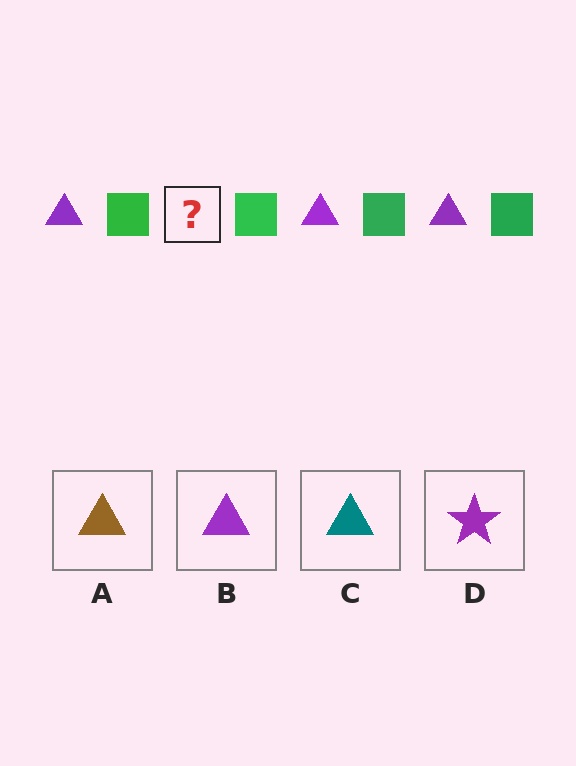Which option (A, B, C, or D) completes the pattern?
B.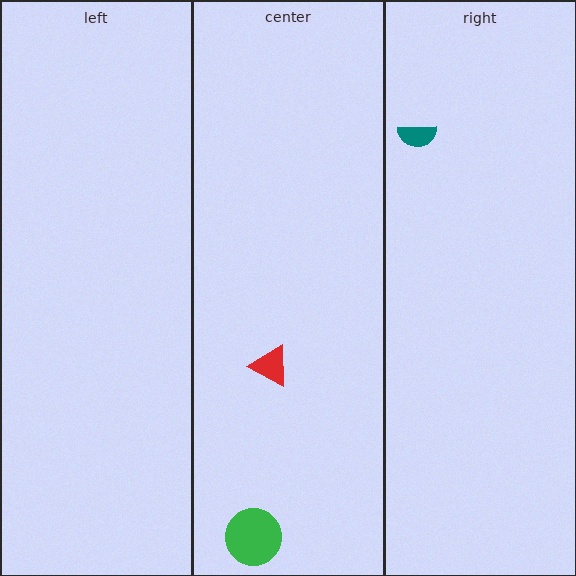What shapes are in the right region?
The teal semicircle.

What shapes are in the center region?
The green circle, the red triangle.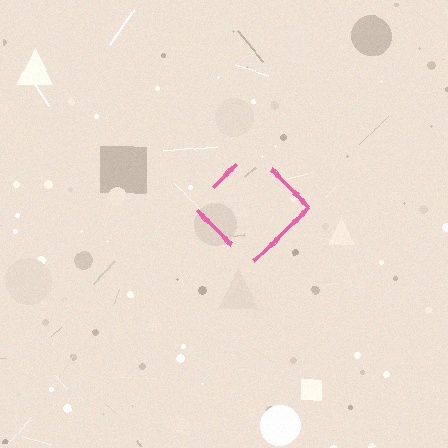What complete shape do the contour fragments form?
The contour fragments form a diamond.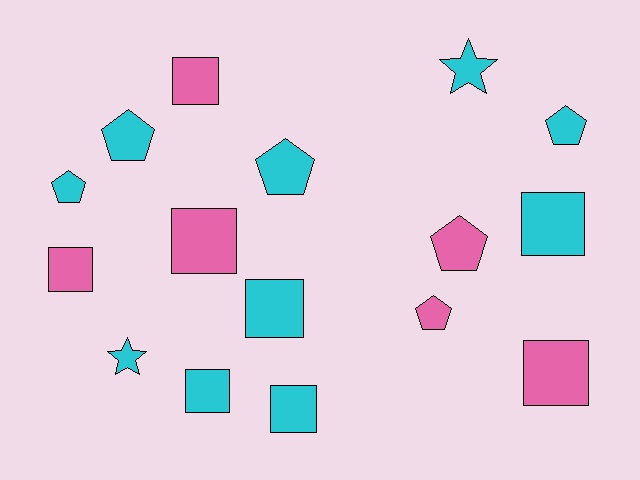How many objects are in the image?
There are 16 objects.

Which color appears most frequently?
Cyan, with 10 objects.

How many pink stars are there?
There are no pink stars.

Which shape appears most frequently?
Square, with 8 objects.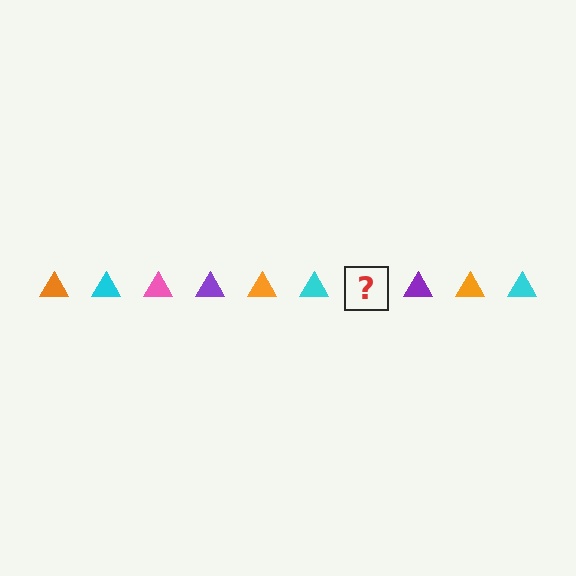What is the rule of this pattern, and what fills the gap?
The rule is that the pattern cycles through orange, cyan, pink, purple triangles. The gap should be filled with a pink triangle.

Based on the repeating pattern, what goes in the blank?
The blank should be a pink triangle.